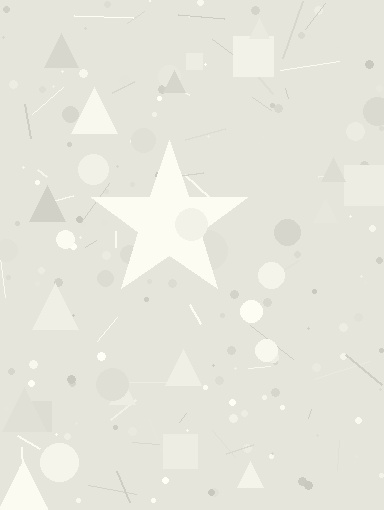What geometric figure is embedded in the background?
A star is embedded in the background.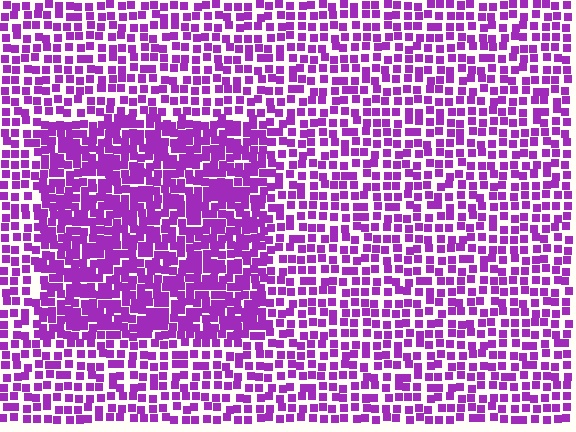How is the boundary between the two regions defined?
The boundary is defined by a change in element density (approximately 1.7x ratio). All elements are the same color, size, and shape.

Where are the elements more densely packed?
The elements are more densely packed inside the rectangle boundary.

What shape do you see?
I see a rectangle.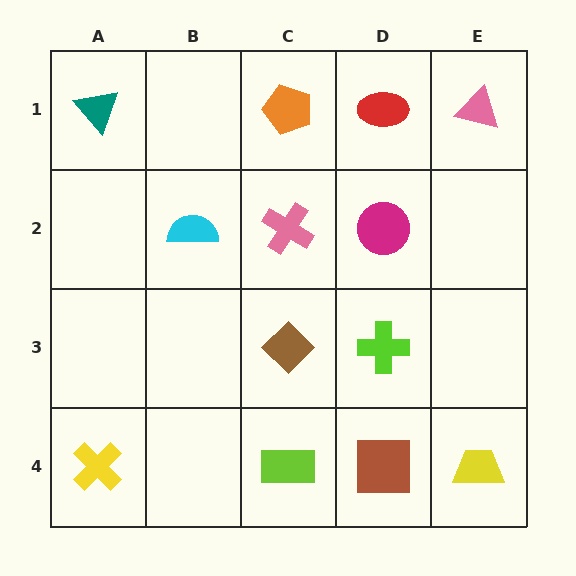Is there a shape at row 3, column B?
No, that cell is empty.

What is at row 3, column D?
A lime cross.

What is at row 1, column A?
A teal triangle.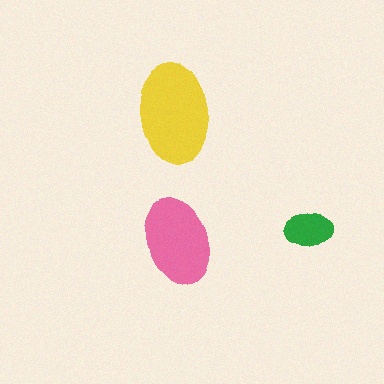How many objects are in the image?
There are 3 objects in the image.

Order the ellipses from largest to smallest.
the yellow one, the pink one, the green one.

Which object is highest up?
The yellow ellipse is topmost.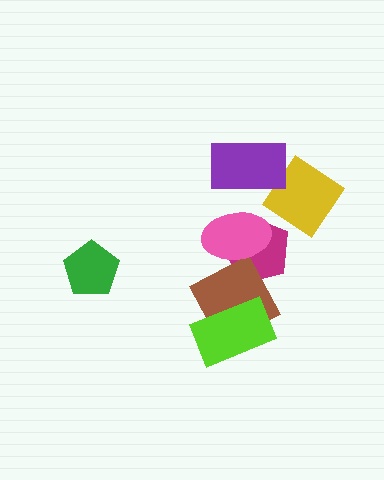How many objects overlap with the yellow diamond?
0 objects overlap with the yellow diamond.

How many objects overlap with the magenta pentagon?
2 objects overlap with the magenta pentagon.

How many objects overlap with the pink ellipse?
2 objects overlap with the pink ellipse.